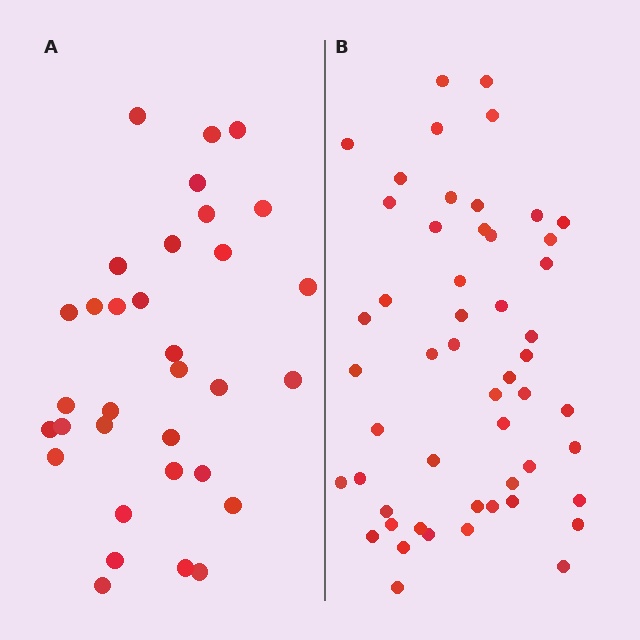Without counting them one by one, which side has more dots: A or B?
Region B (the right region) has more dots.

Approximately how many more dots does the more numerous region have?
Region B has approximately 20 more dots than region A.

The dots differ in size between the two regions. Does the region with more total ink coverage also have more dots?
No. Region A has more total ink coverage because its dots are larger, but region B actually contains more individual dots. Total area can be misleading — the number of items is what matters here.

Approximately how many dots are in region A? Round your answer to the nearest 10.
About 30 dots. (The exact count is 33, which rounds to 30.)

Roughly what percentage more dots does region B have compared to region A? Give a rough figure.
About 60% more.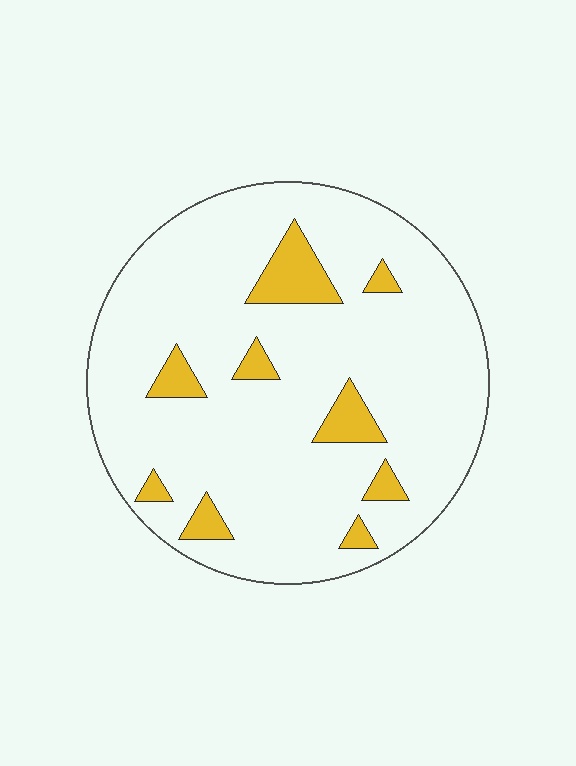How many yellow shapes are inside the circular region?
9.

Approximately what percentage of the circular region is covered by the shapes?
Approximately 10%.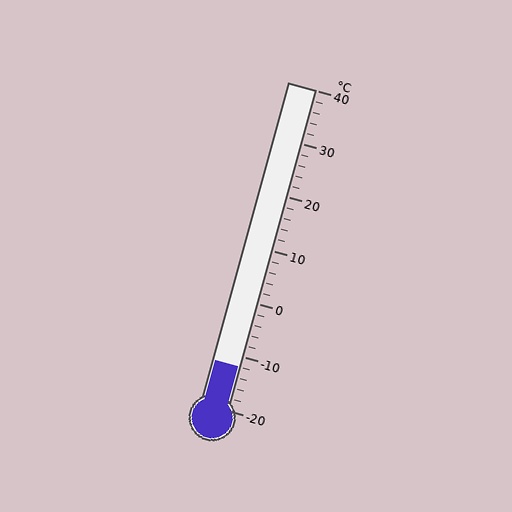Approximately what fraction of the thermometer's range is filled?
The thermometer is filled to approximately 15% of its range.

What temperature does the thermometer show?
The thermometer shows approximately -12°C.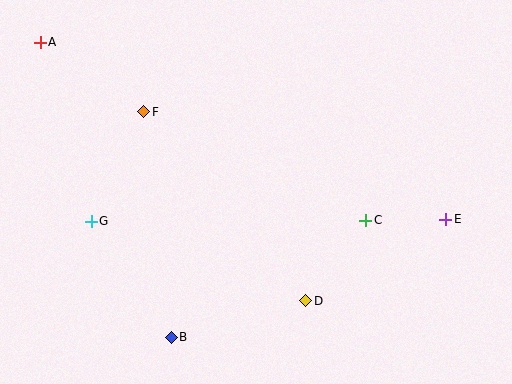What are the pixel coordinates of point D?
Point D is at (306, 301).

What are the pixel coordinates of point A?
Point A is at (40, 42).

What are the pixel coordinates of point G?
Point G is at (91, 221).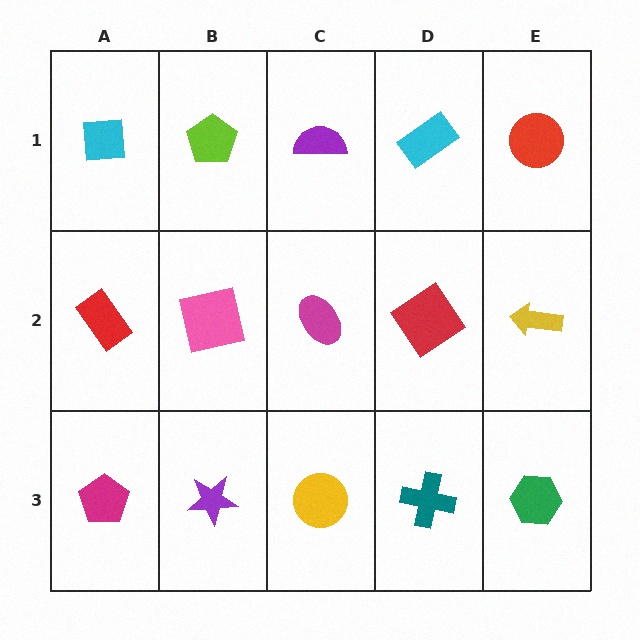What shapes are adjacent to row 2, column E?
A red circle (row 1, column E), a green hexagon (row 3, column E), a red diamond (row 2, column D).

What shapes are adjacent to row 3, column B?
A pink square (row 2, column B), a magenta pentagon (row 3, column A), a yellow circle (row 3, column C).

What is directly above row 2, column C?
A purple semicircle.